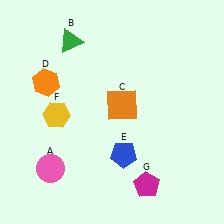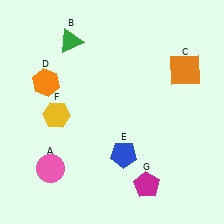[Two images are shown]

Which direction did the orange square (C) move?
The orange square (C) moved right.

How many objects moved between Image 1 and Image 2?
1 object moved between the two images.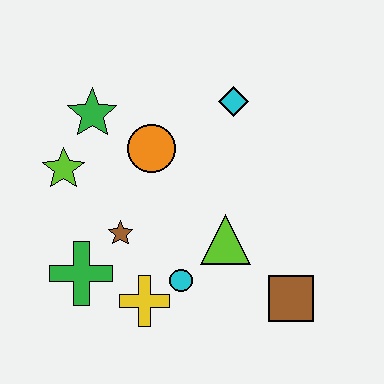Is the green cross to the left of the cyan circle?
Yes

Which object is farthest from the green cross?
The cyan diamond is farthest from the green cross.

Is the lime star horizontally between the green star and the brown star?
No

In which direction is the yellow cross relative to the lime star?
The yellow cross is below the lime star.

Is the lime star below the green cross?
No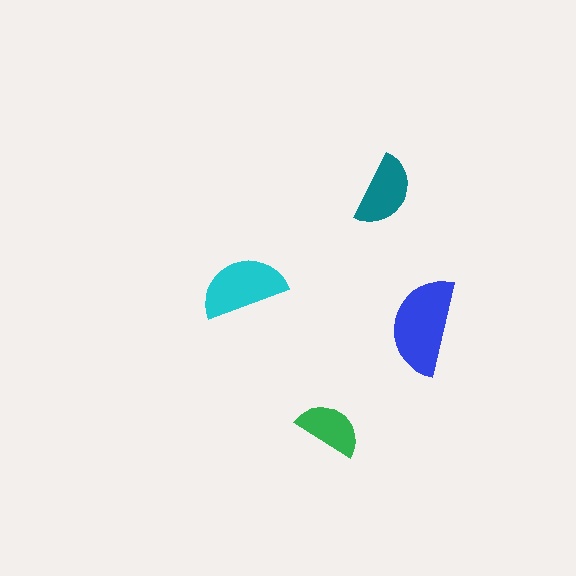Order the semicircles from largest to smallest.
the blue one, the cyan one, the teal one, the green one.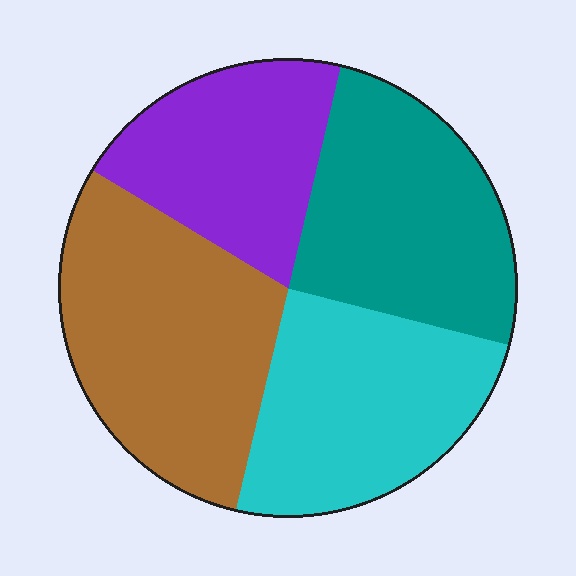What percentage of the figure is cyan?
Cyan covers around 25% of the figure.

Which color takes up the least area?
Purple, at roughly 20%.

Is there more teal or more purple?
Teal.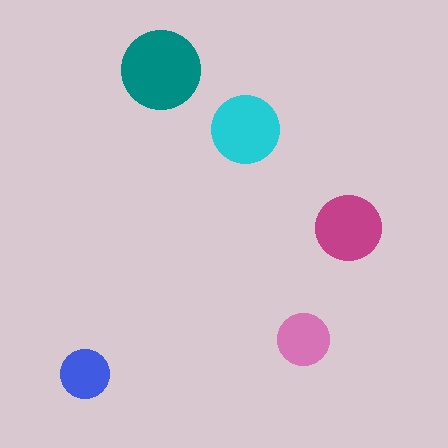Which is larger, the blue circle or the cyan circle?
The cyan one.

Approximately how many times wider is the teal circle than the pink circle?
About 1.5 times wider.